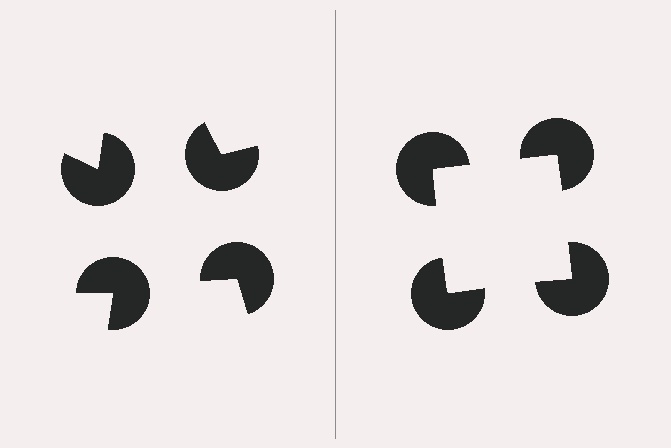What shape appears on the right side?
An illusory square.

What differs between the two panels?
The pac-man discs are positioned identically on both sides; only the wedge orientations differ. On the right they align to a square; on the left they are misaligned.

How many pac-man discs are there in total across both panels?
8 — 4 on each side.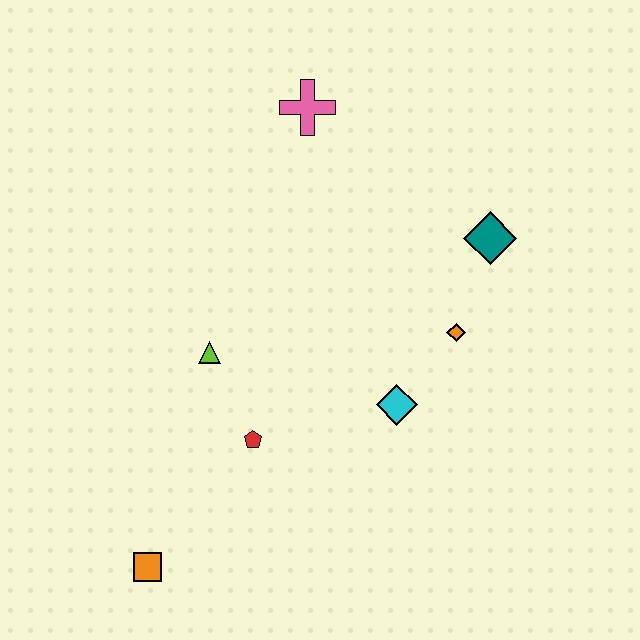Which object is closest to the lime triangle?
The red pentagon is closest to the lime triangle.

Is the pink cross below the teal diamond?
No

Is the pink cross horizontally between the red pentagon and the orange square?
No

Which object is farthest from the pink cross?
The orange square is farthest from the pink cross.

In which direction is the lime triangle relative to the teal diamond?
The lime triangle is to the left of the teal diamond.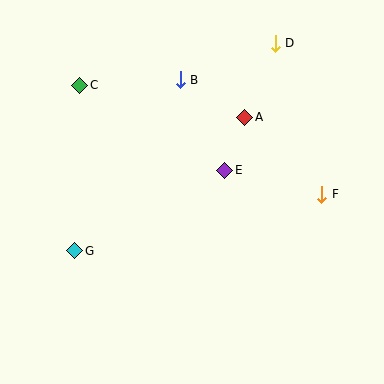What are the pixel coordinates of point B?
Point B is at (180, 80).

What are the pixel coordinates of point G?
Point G is at (75, 251).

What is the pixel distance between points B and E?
The distance between B and E is 101 pixels.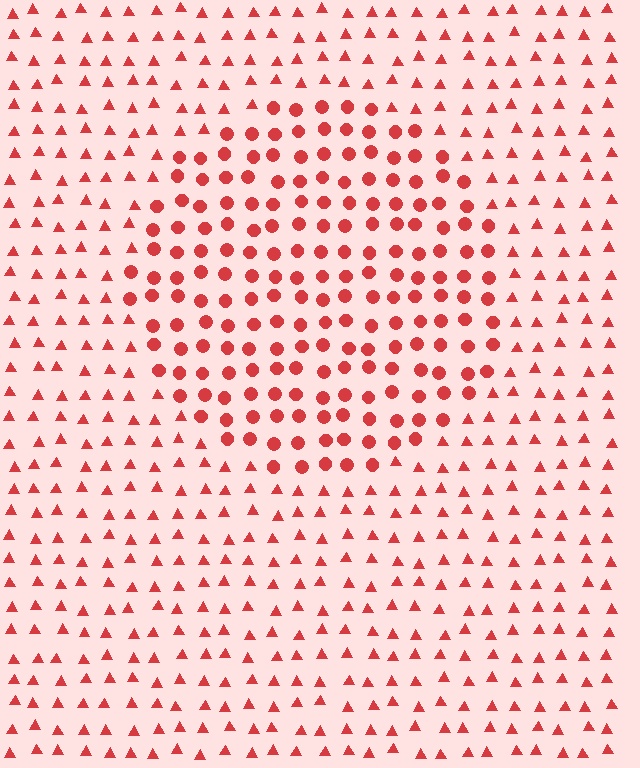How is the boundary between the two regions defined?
The boundary is defined by a change in element shape: circles inside vs. triangles outside. All elements share the same color and spacing.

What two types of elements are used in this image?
The image uses circles inside the circle region and triangles outside it.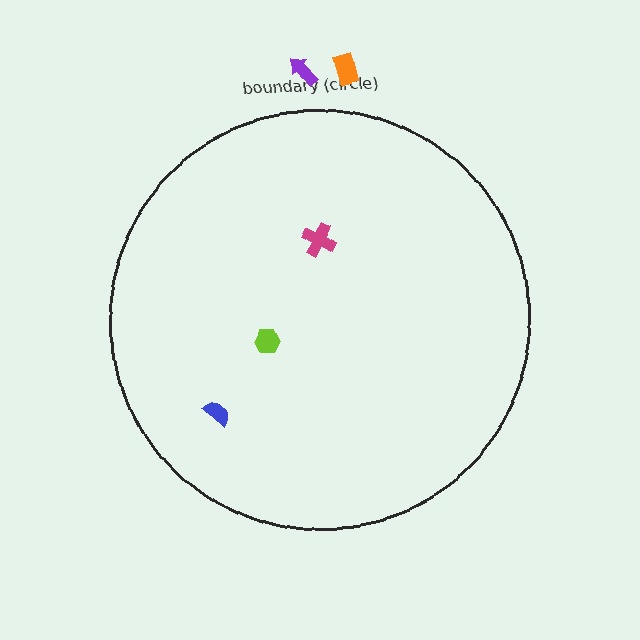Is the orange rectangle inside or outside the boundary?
Outside.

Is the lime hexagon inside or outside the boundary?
Inside.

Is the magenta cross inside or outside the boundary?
Inside.